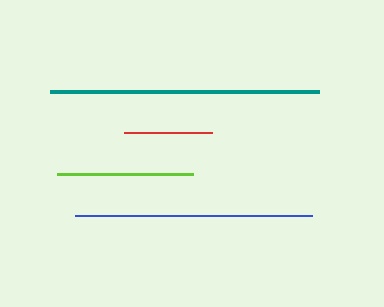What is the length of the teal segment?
The teal segment is approximately 268 pixels long.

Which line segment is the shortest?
The red line is the shortest at approximately 88 pixels.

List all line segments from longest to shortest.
From longest to shortest: teal, blue, lime, red.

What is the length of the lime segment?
The lime segment is approximately 136 pixels long.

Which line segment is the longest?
The teal line is the longest at approximately 268 pixels.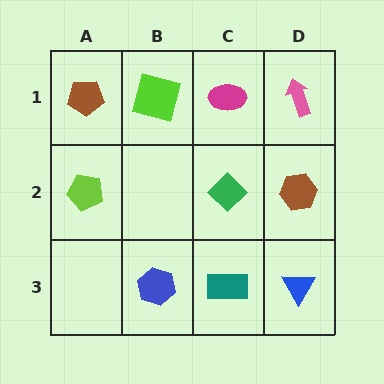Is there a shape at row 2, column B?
No, that cell is empty.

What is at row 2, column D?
A brown hexagon.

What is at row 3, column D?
A blue triangle.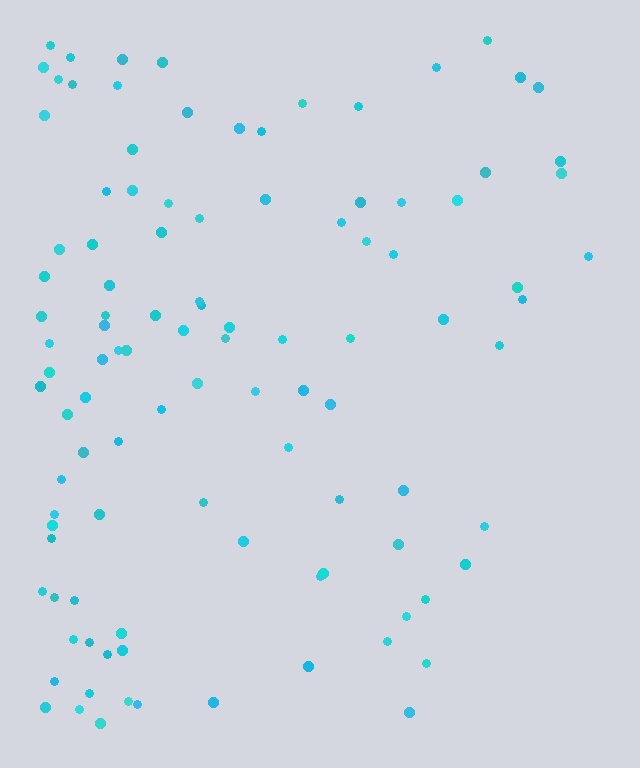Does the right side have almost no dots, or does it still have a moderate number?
Still a moderate number, just noticeably fewer than the left.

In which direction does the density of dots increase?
From right to left, with the left side densest.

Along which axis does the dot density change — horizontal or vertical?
Horizontal.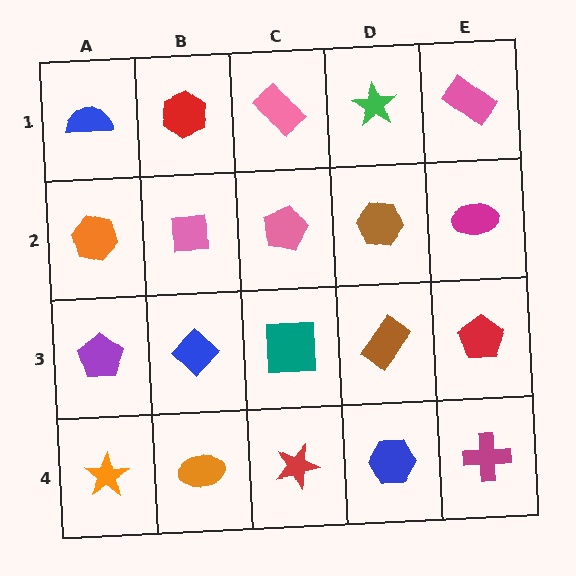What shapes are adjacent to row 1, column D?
A brown hexagon (row 2, column D), a pink rectangle (row 1, column C), a pink rectangle (row 1, column E).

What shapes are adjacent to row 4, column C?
A teal square (row 3, column C), an orange ellipse (row 4, column B), a blue hexagon (row 4, column D).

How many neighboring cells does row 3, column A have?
3.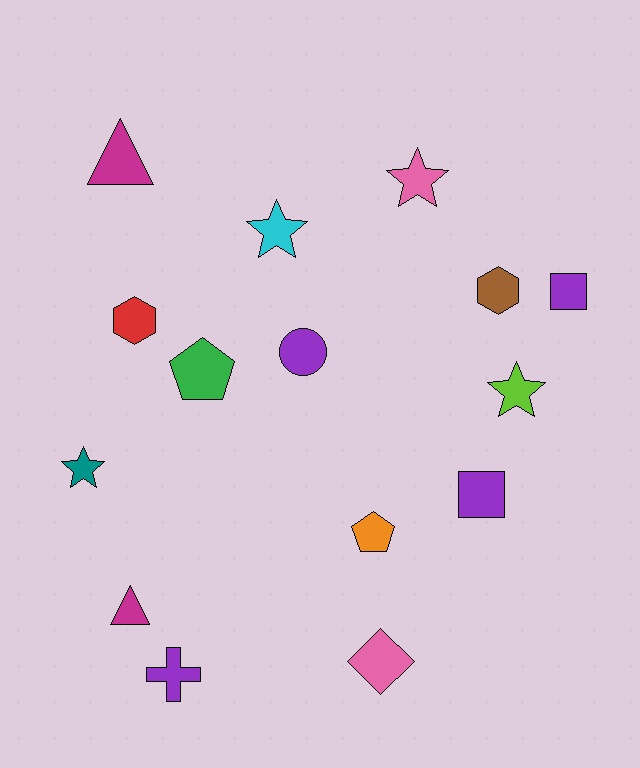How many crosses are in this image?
There is 1 cross.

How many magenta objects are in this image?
There are 2 magenta objects.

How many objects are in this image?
There are 15 objects.